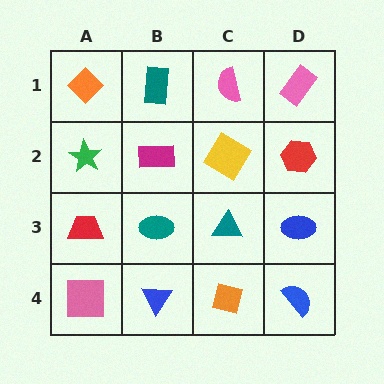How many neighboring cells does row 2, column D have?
3.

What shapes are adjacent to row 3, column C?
A yellow diamond (row 2, column C), an orange square (row 4, column C), a teal ellipse (row 3, column B), a blue ellipse (row 3, column D).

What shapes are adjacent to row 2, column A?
An orange diamond (row 1, column A), a red trapezoid (row 3, column A), a magenta rectangle (row 2, column B).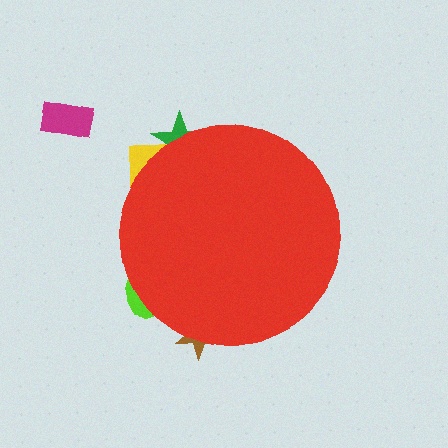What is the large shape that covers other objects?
A red circle.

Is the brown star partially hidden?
Yes, the brown star is partially hidden behind the red circle.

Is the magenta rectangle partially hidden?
No, the magenta rectangle is fully visible.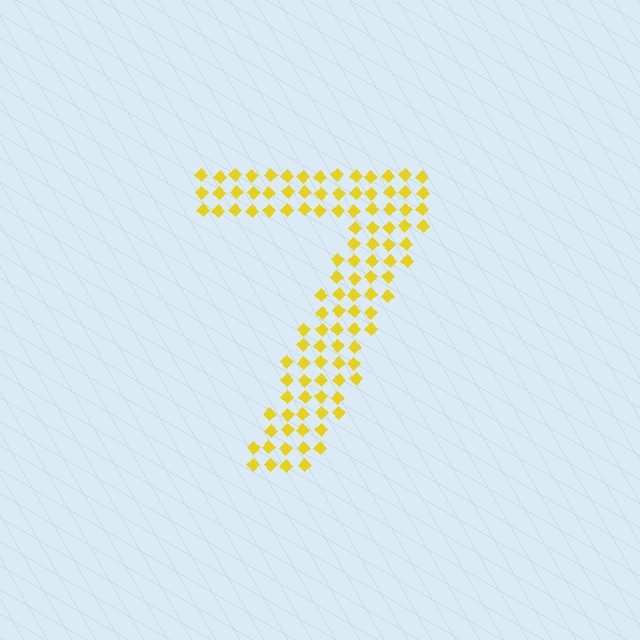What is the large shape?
The large shape is the digit 7.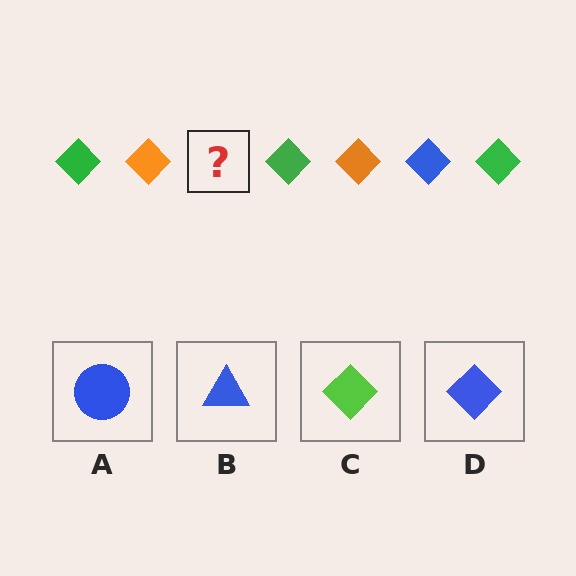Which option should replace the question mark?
Option D.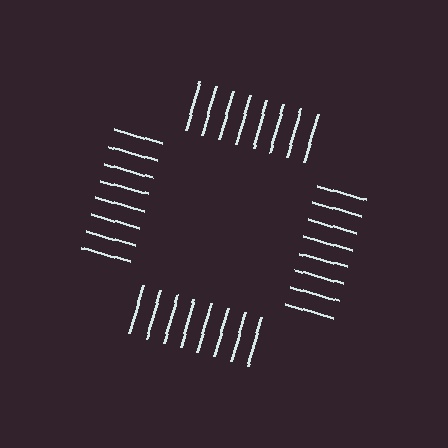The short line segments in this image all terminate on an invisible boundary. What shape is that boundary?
An illusory square — the line segments terminate on its edges but no continuous stroke is drawn.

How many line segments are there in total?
32 — 8 along each of the 4 edges.